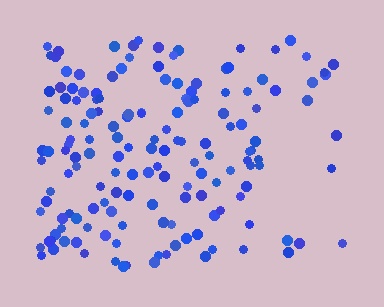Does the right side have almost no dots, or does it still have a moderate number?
Still a moderate number, just noticeably fewer than the left.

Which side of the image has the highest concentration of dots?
The left.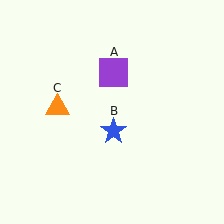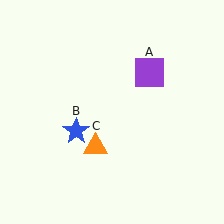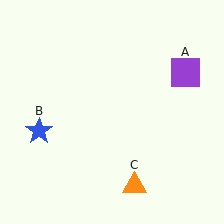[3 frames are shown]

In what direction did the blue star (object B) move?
The blue star (object B) moved left.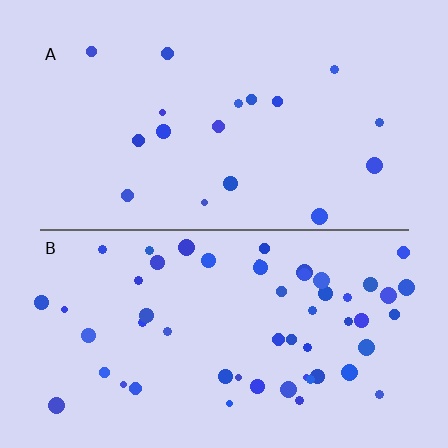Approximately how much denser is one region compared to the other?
Approximately 3.2× — region B over region A.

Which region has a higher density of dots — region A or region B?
B (the bottom).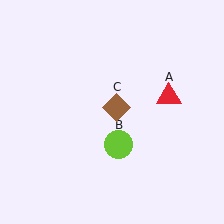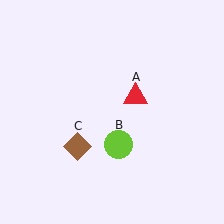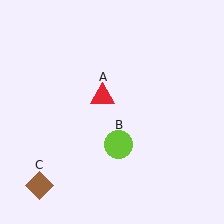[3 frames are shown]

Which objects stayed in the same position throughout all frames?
Lime circle (object B) remained stationary.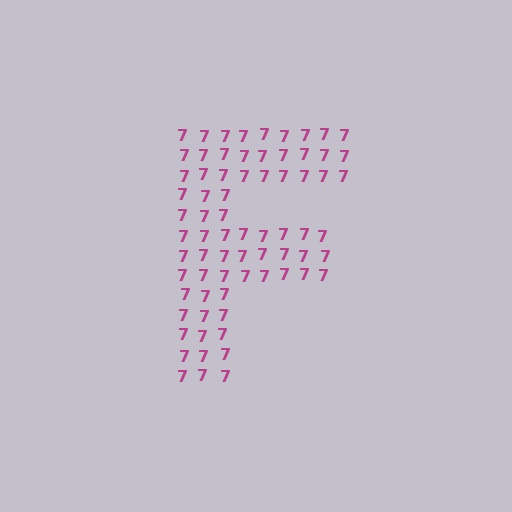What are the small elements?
The small elements are digit 7's.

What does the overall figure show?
The overall figure shows the letter F.